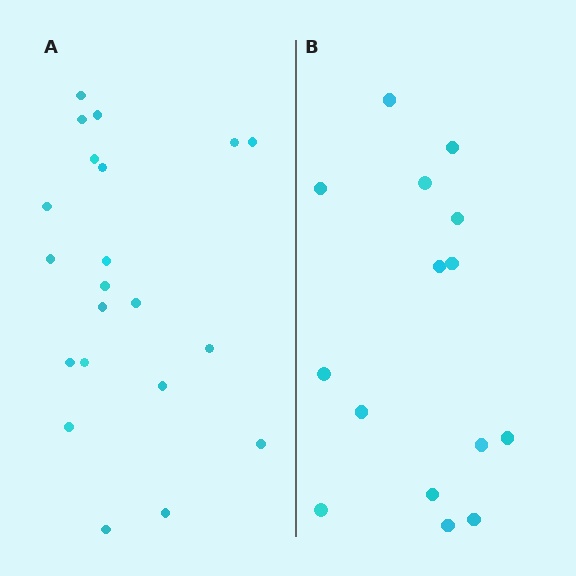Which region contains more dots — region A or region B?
Region A (the left region) has more dots.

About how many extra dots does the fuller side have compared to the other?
Region A has about 6 more dots than region B.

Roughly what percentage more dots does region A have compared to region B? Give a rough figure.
About 40% more.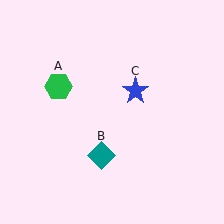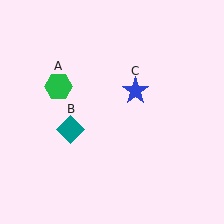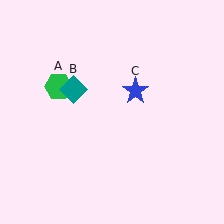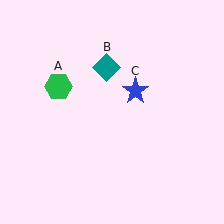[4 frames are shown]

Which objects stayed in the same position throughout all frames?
Green hexagon (object A) and blue star (object C) remained stationary.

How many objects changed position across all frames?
1 object changed position: teal diamond (object B).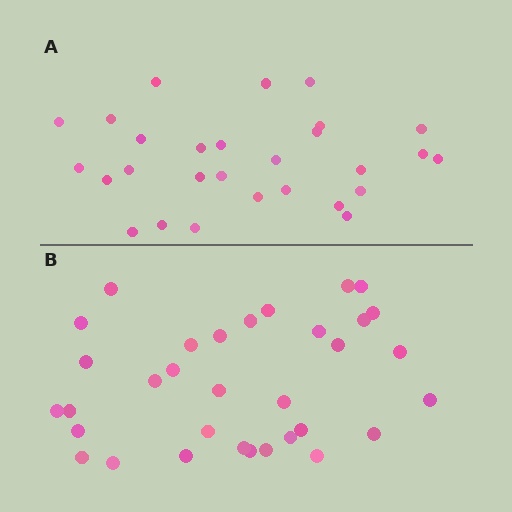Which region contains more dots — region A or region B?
Region B (the bottom region) has more dots.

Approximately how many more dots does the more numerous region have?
Region B has about 5 more dots than region A.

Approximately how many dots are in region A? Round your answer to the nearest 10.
About 30 dots. (The exact count is 28, which rounds to 30.)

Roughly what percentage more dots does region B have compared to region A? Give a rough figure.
About 20% more.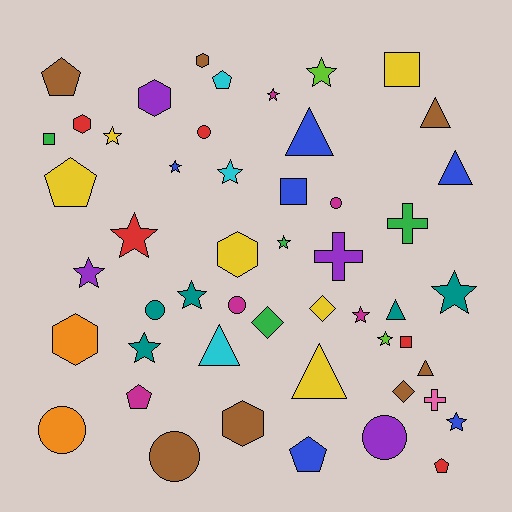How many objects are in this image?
There are 50 objects.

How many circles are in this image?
There are 7 circles.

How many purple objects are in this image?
There are 4 purple objects.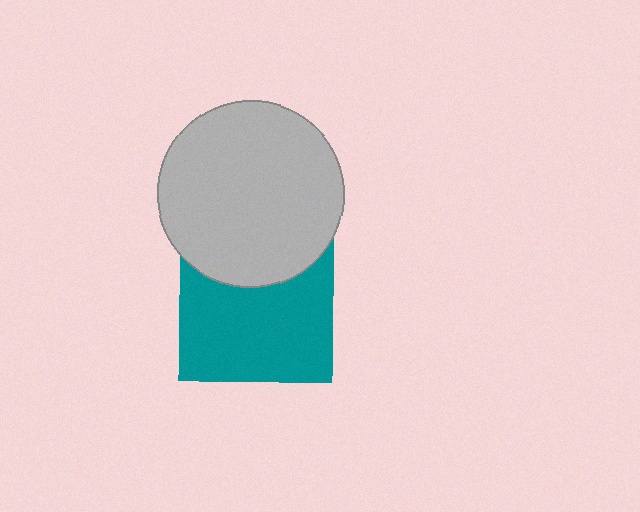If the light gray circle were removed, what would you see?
You would see the complete teal square.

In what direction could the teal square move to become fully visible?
The teal square could move down. That would shift it out from behind the light gray circle entirely.